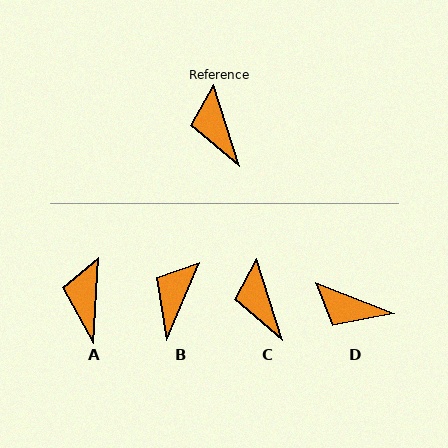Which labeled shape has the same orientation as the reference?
C.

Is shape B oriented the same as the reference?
No, it is off by about 41 degrees.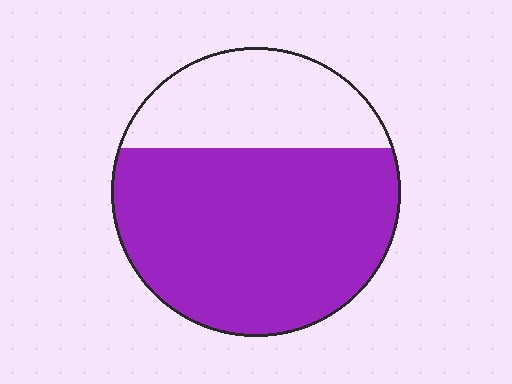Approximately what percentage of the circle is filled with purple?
Approximately 70%.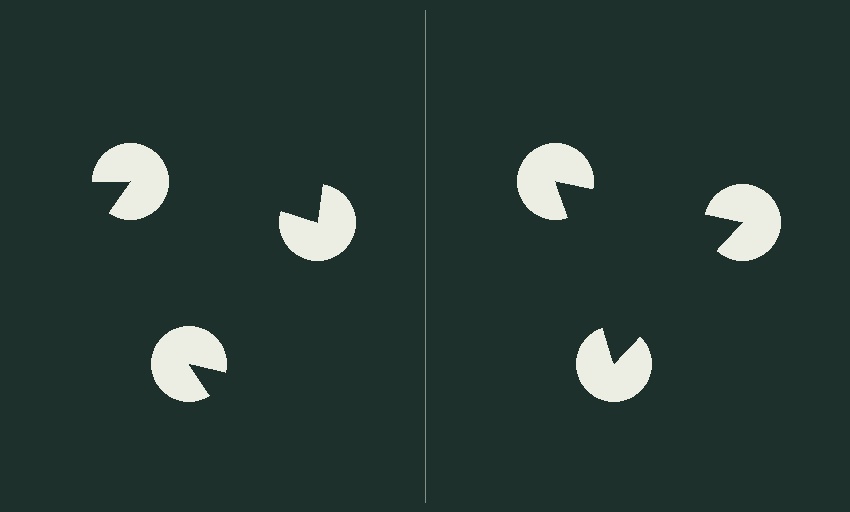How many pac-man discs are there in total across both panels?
6 — 3 on each side.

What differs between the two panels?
The pac-man discs are positioned identically on both sides; only the wedge orientations differ. On the right they align to a triangle; on the left they are misaligned.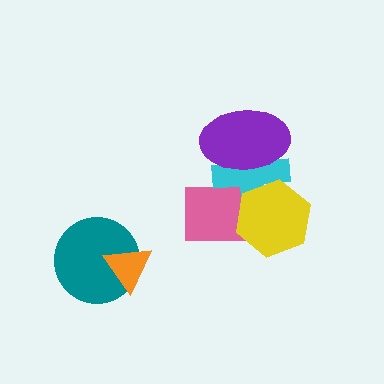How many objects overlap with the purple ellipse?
2 objects overlap with the purple ellipse.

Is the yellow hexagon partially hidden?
No, no other shape covers it.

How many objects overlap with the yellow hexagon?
2 objects overlap with the yellow hexagon.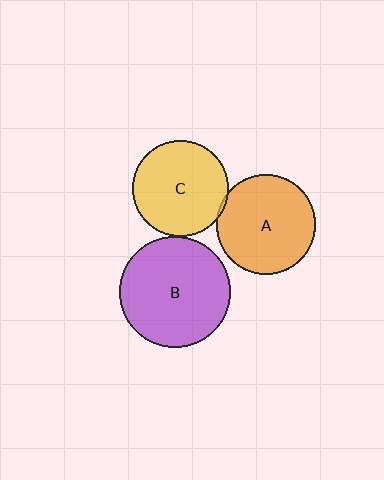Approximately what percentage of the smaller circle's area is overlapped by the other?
Approximately 5%.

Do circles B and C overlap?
Yes.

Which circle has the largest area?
Circle B (purple).